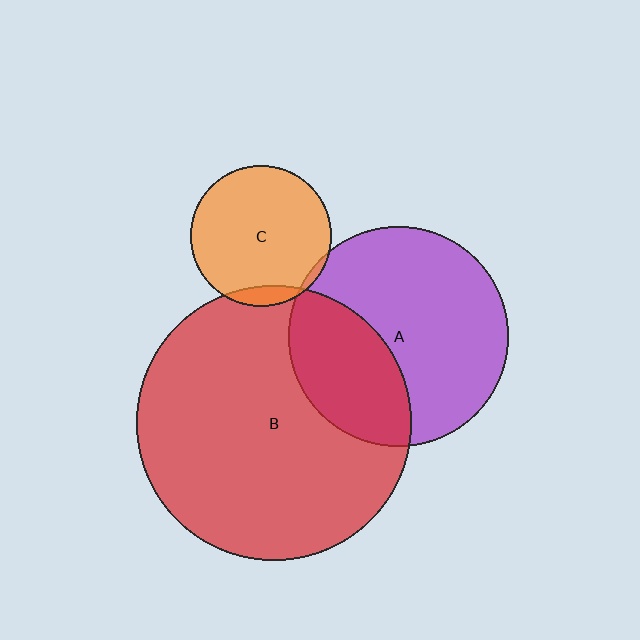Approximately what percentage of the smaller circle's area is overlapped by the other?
Approximately 10%.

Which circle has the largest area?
Circle B (red).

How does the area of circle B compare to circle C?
Approximately 3.8 times.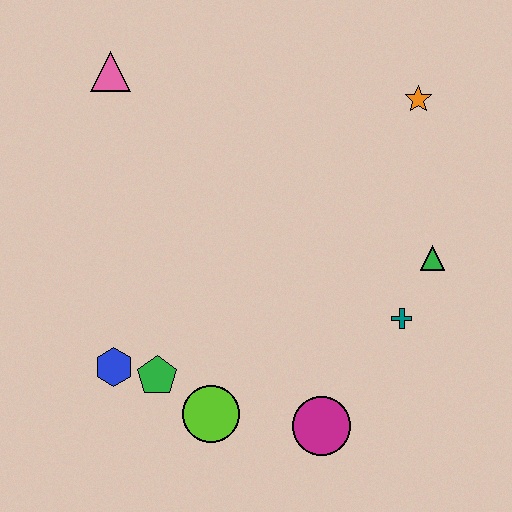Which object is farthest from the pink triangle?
The magenta circle is farthest from the pink triangle.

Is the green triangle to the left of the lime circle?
No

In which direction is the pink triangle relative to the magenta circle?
The pink triangle is above the magenta circle.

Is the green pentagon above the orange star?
No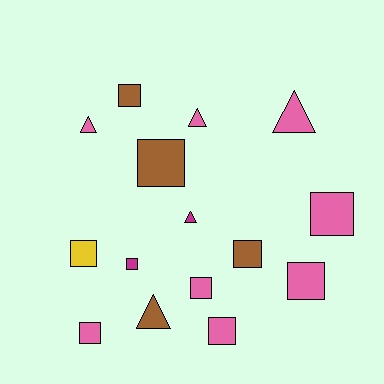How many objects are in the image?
There are 15 objects.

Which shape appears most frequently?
Square, with 10 objects.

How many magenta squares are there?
There is 1 magenta square.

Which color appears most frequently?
Pink, with 8 objects.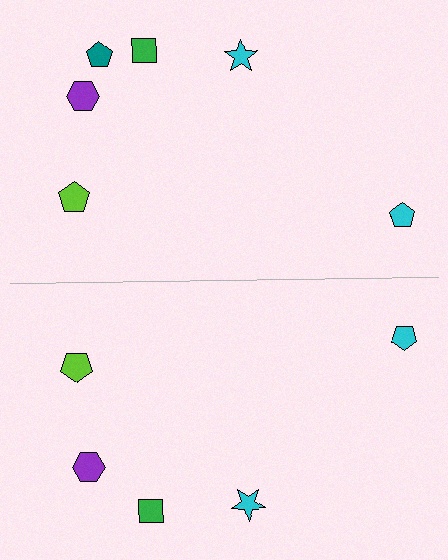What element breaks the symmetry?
A teal pentagon is missing from the bottom side.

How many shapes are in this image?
There are 11 shapes in this image.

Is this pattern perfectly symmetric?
No, the pattern is not perfectly symmetric. A teal pentagon is missing from the bottom side.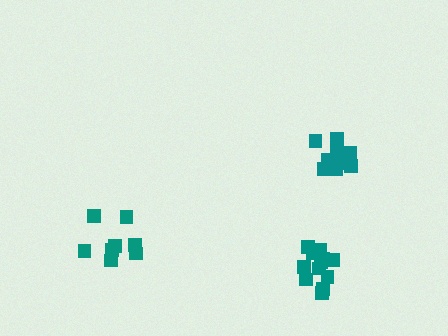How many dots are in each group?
Group 1: 11 dots, Group 2: 13 dots, Group 3: 8 dots (32 total).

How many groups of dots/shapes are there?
There are 3 groups.